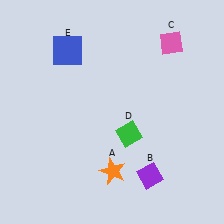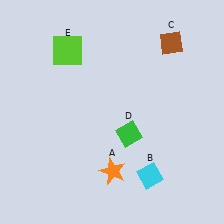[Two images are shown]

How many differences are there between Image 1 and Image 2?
There are 3 differences between the two images.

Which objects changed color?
B changed from purple to cyan. C changed from pink to brown. E changed from blue to lime.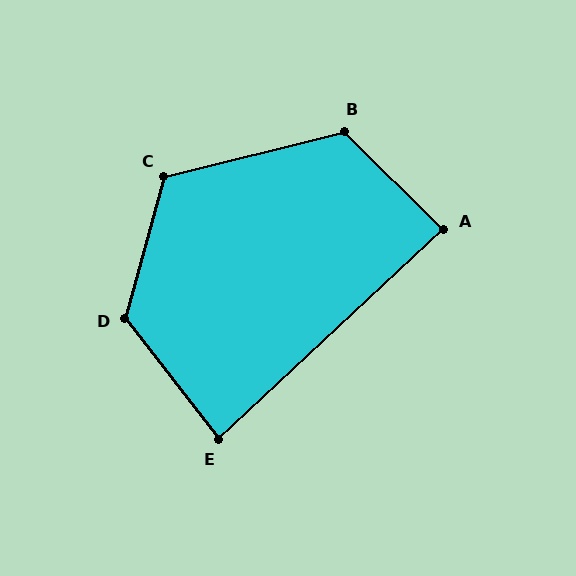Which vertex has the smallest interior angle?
E, at approximately 85 degrees.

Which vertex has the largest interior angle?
D, at approximately 126 degrees.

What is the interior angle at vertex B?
Approximately 121 degrees (obtuse).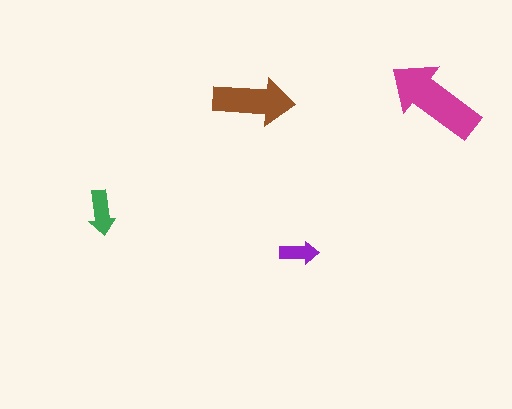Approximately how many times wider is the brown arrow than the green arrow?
About 2 times wider.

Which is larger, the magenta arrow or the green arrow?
The magenta one.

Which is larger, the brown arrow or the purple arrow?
The brown one.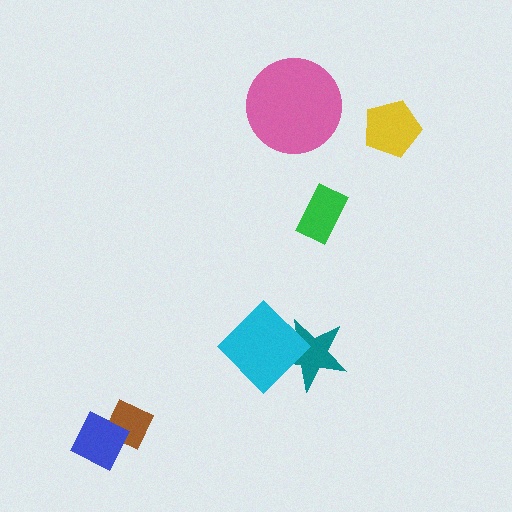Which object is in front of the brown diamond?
The blue diamond is in front of the brown diamond.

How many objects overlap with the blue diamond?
1 object overlaps with the blue diamond.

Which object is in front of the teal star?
The cyan diamond is in front of the teal star.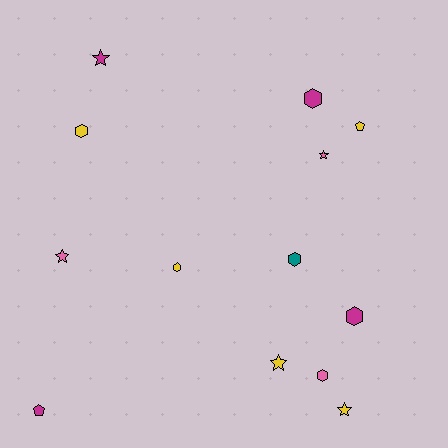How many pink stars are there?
There are 2 pink stars.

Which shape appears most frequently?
Hexagon, with 6 objects.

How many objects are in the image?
There are 13 objects.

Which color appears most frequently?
Yellow, with 5 objects.